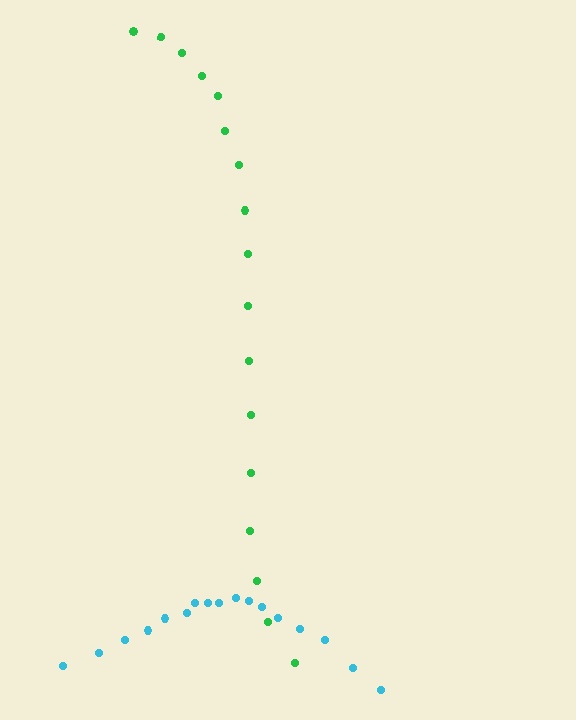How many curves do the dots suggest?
There are 2 distinct paths.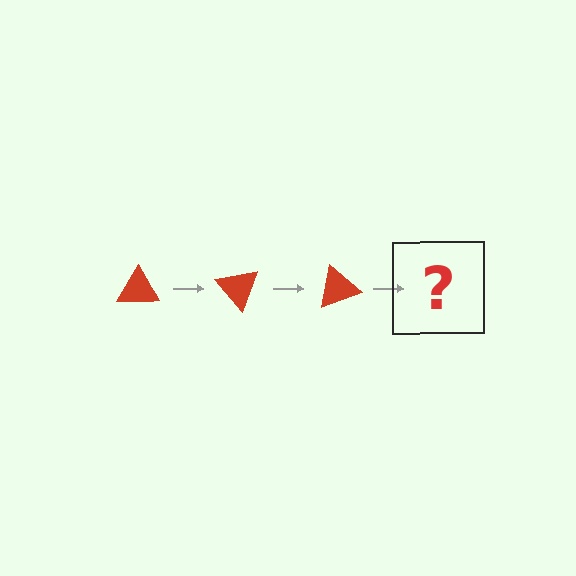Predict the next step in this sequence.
The next step is a red triangle rotated 150 degrees.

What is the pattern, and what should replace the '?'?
The pattern is that the triangle rotates 50 degrees each step. The '?' should be a red triangle rotated 150 degrees.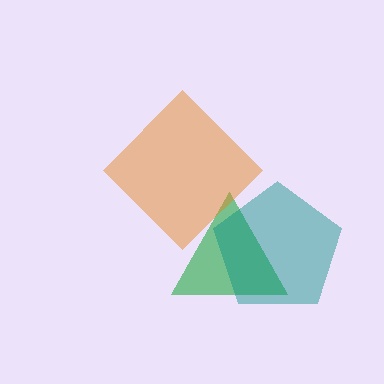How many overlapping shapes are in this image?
There are 3 overlapping shapes in the image.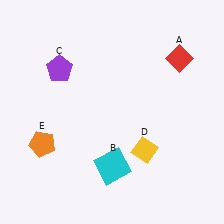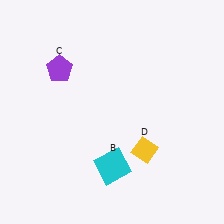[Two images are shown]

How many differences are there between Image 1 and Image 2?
There are 2 differences between the two images.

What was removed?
The red diamond (A), the orange pentagon (E) were removed in Image 2.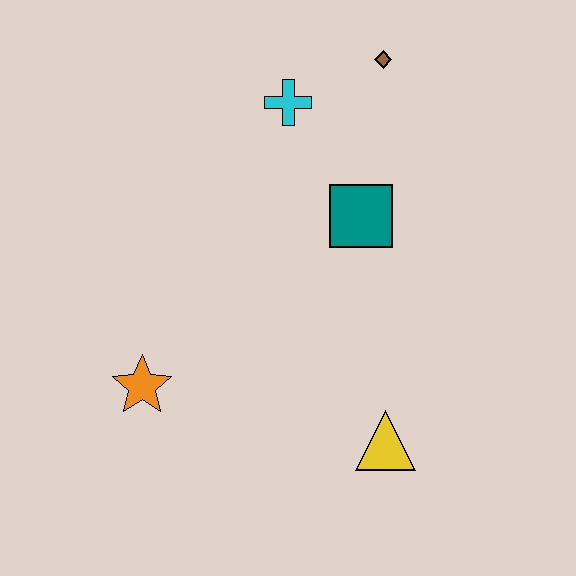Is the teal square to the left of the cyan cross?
No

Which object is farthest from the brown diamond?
The orange star is farthest from the brown diamond.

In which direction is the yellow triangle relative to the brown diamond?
The yellow triangle is below the brown diamond.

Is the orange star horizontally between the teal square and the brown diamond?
No